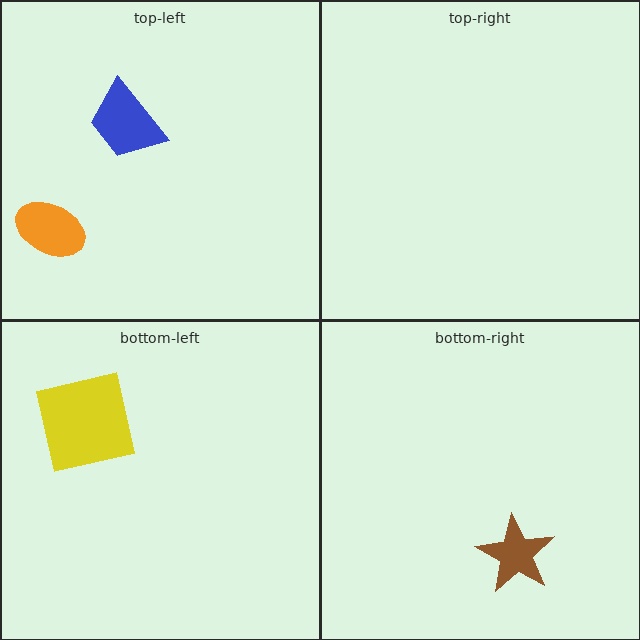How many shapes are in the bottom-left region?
1.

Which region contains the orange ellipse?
The top-left region.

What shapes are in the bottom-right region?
The brown star.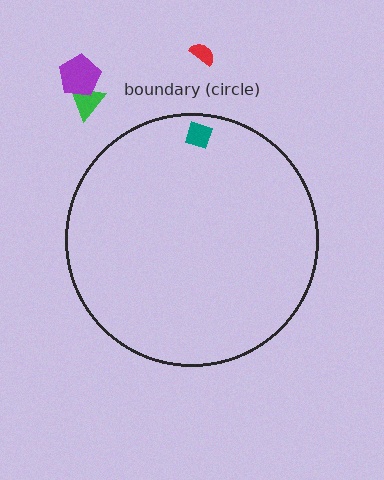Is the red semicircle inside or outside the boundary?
Outside.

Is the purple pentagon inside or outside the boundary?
Outside.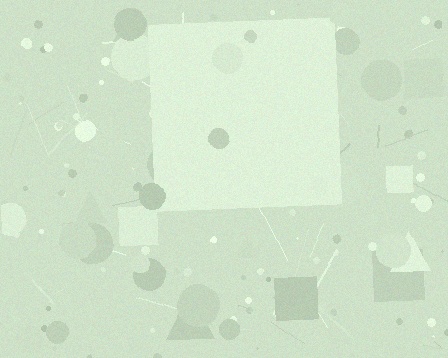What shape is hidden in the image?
A square is hidden in the image.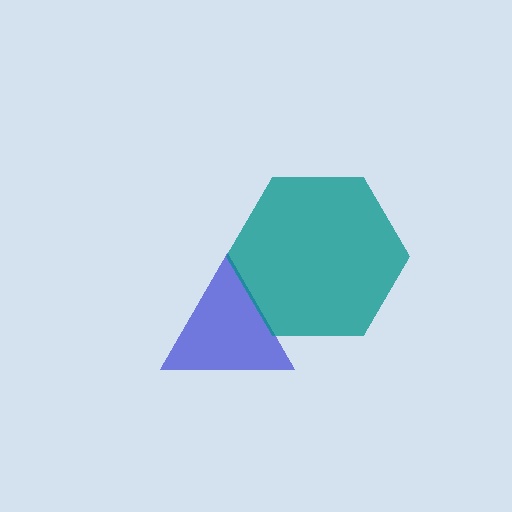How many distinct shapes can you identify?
There are 2 distinct shapes: a blue triangle, a teal hexagon.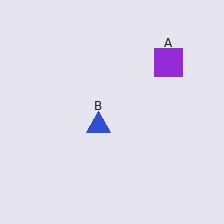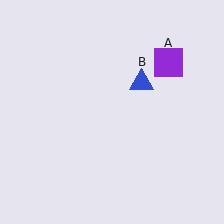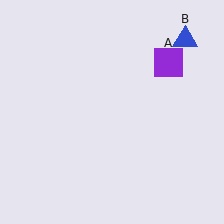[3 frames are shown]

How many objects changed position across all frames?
1 object changed position: blue triangle (object B).